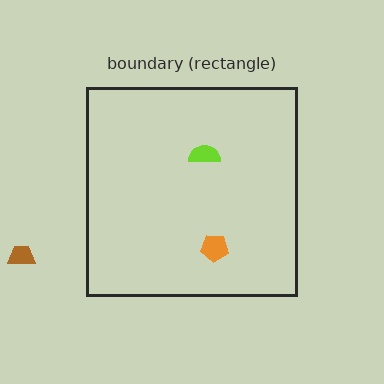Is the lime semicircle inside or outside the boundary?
Inside.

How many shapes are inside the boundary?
2 inside, 1 outside.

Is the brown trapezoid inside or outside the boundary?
Outside.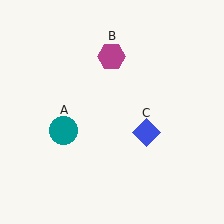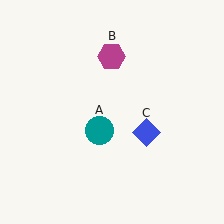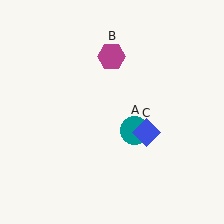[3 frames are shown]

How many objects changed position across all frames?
1 object changed position: teal circle (object A).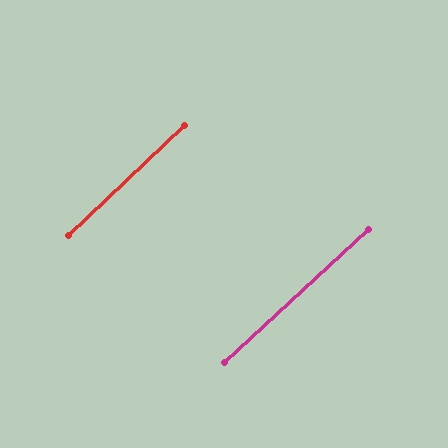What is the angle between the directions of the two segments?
Approximately 1 degree.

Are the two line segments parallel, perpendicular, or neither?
Parallel — their directions differ by only 0.6°.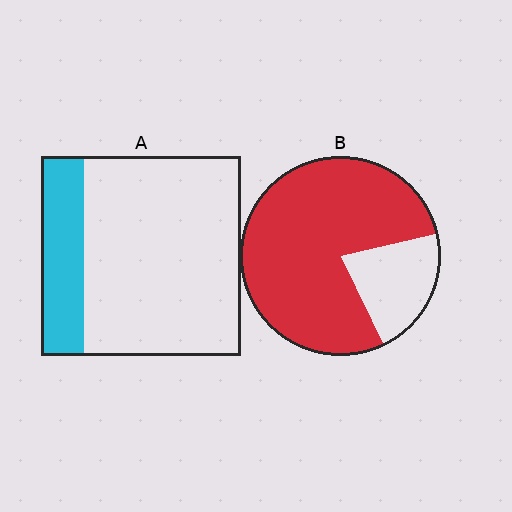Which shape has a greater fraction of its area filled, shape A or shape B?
Shape B.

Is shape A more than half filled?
No.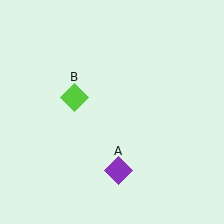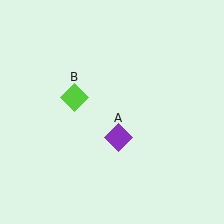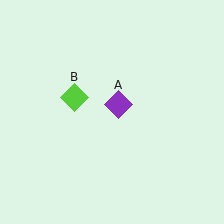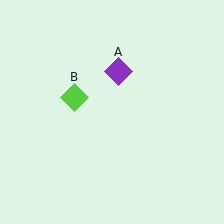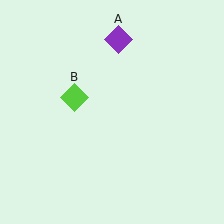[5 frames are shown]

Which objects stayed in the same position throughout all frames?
Lime diamond (object B) remained stationary.